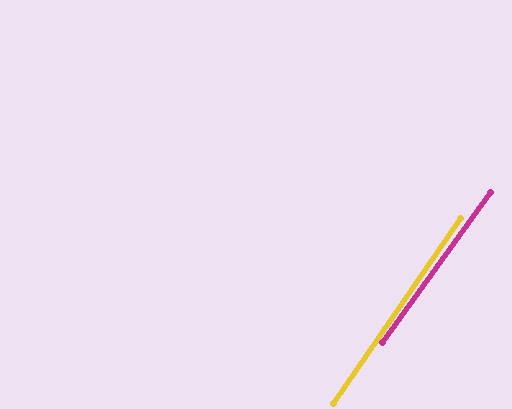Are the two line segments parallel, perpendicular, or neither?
Parallel — their directions differ by only 1.2°.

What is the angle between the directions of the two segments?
Approximately 1 degree.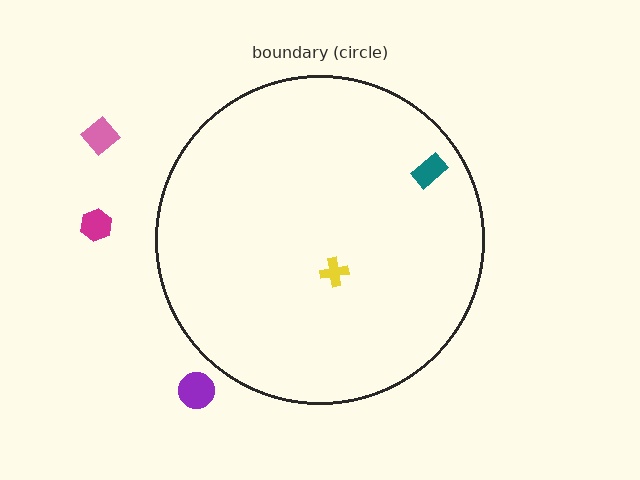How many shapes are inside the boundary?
2 inside, 3 outside.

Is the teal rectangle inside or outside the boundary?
Inside.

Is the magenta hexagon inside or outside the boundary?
Outside.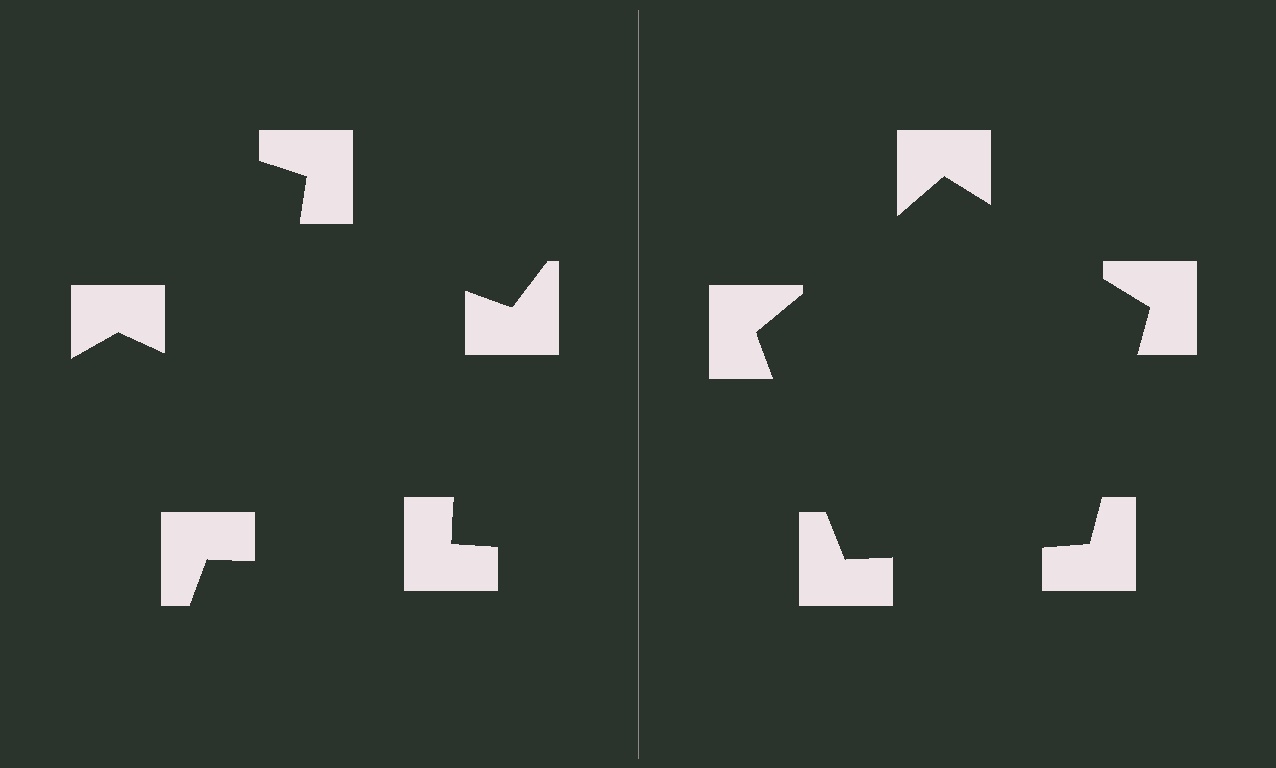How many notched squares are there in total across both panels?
10 — 5 on each side.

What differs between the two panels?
The notched squares are positioned identically on both sides; only the wedge orientations differ. On the right they align to a pentagon; on the left they are misaligned.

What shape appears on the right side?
An illusory pentagon.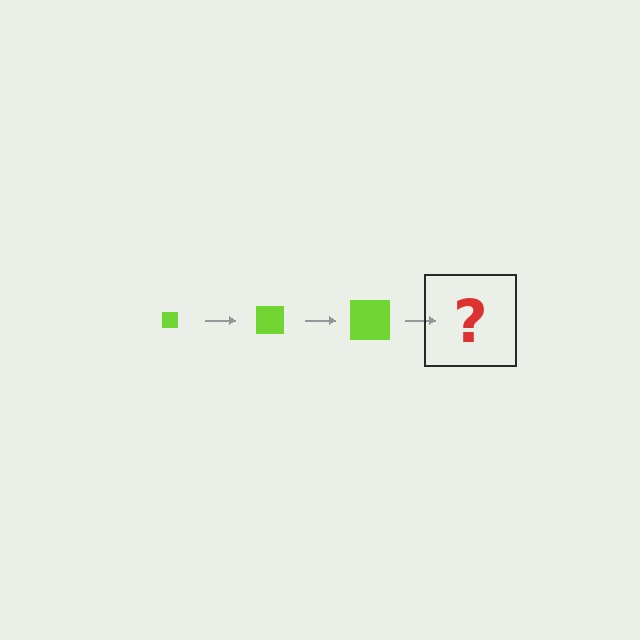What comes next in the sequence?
The next element should be a lime square, larger than the previous one.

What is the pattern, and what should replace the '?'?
The pattern is that the square gets progressively larger each step. The '?' should be a lime square, larger than the previous one.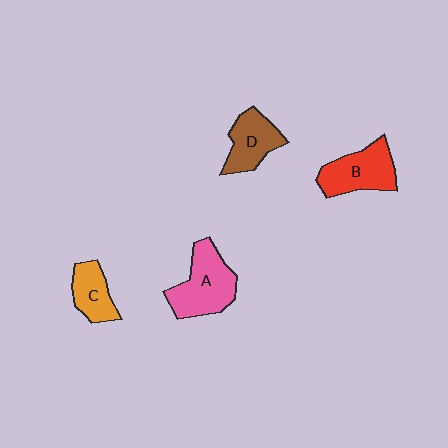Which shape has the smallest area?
Shape C (orange).